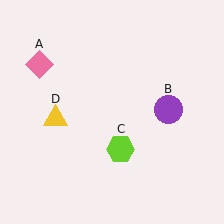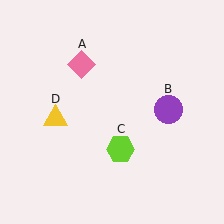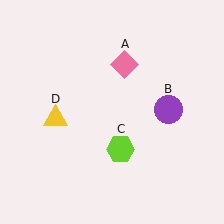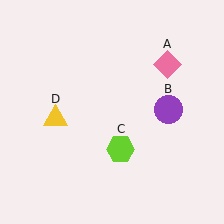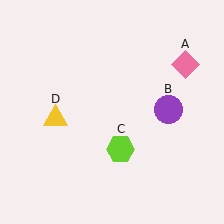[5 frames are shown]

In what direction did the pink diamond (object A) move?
The pink diamond (object A) moved right.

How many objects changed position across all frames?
1 object changed position: pink diamond (object A).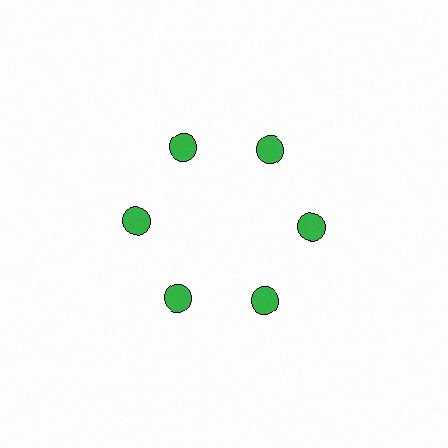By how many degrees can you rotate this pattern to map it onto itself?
The pattern maps onto itself every 60 degrees of rotation.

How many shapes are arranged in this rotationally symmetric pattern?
There are 6 shapes, arranged in 6 groups of 1.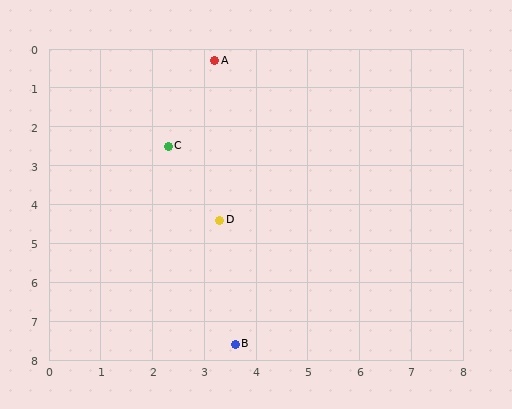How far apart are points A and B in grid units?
Points A and B are about 7.3 grid units apart.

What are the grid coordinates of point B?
Point B is at approximately (3.6, 7.6).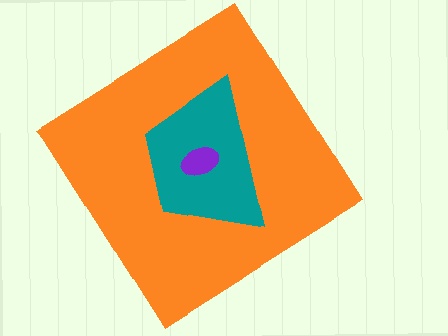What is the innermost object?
The purple ellipse.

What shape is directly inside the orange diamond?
The teal trapezoid.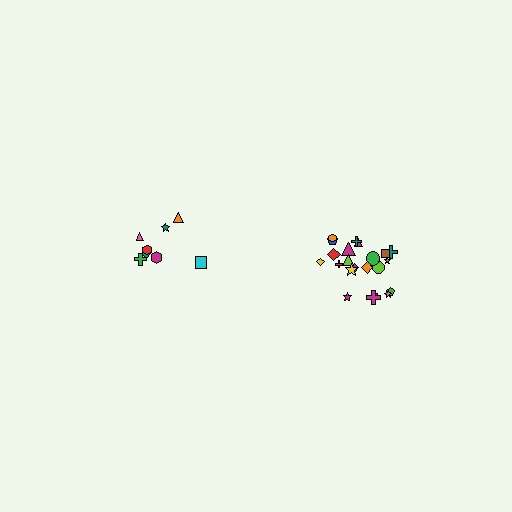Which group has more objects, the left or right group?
The right group.